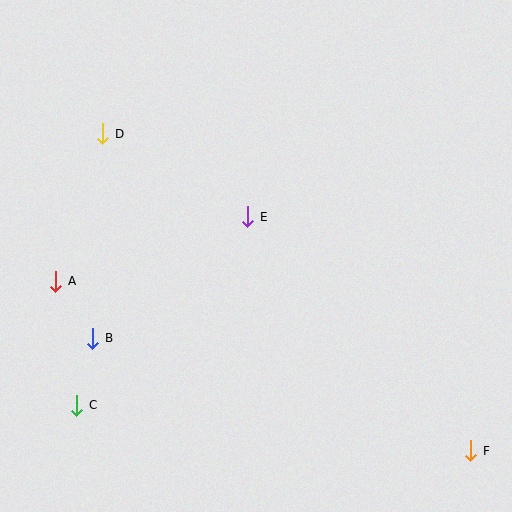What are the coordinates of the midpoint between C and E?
The midpoint between C and E is at (162, 311).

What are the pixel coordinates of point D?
Point D is at (103, 134).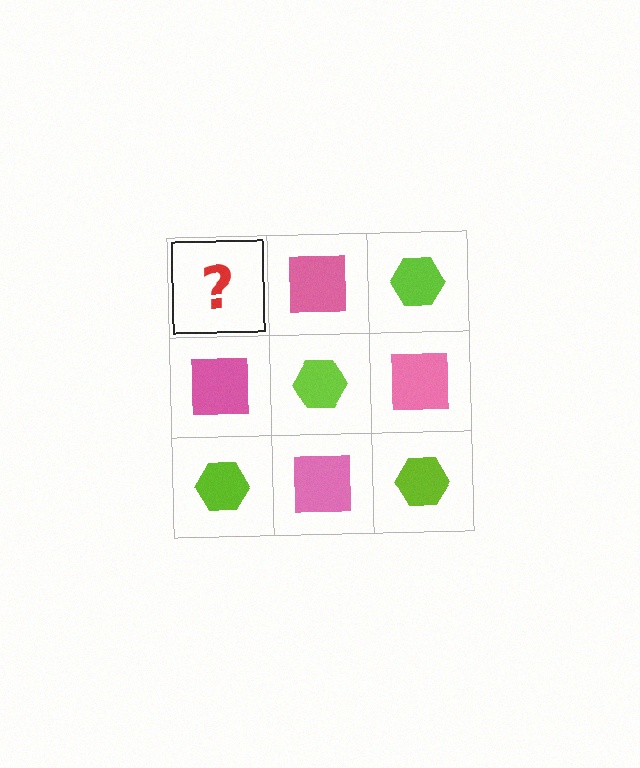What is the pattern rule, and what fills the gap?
The rule is that it alternates lime hexagon and pink square in a checkerboard pattern. The gap should be filled with a lime hexagon.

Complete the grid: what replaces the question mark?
The question mark should be replaced with a lime hexagon.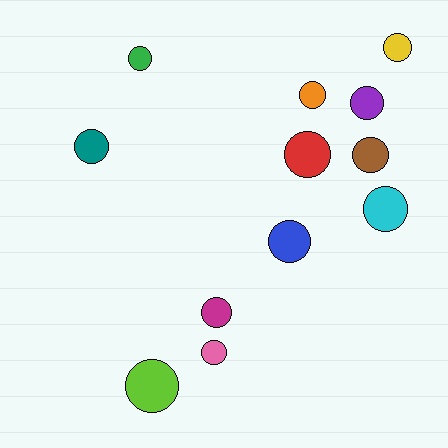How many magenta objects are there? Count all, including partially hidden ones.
There is 1 magenta object.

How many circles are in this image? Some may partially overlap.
There are 12 circles.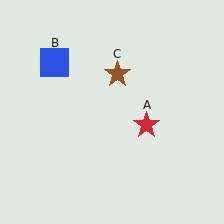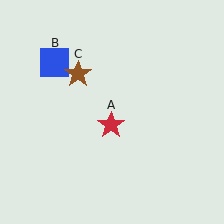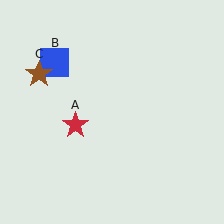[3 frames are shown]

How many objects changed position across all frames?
2 objects changed position: red star (object A), brown star (object C).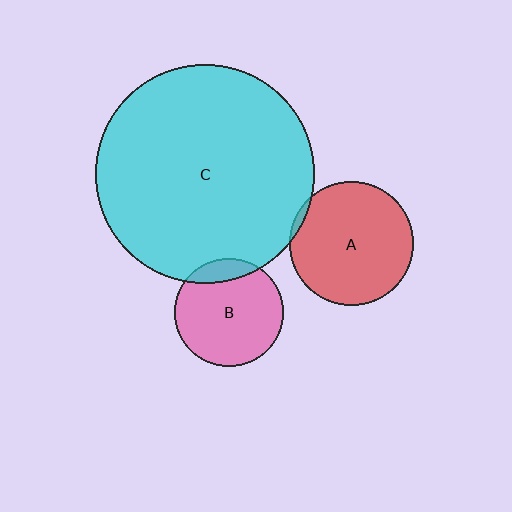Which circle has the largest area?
Circle C (cyan).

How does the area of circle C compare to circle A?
Approximately 3.1 times.